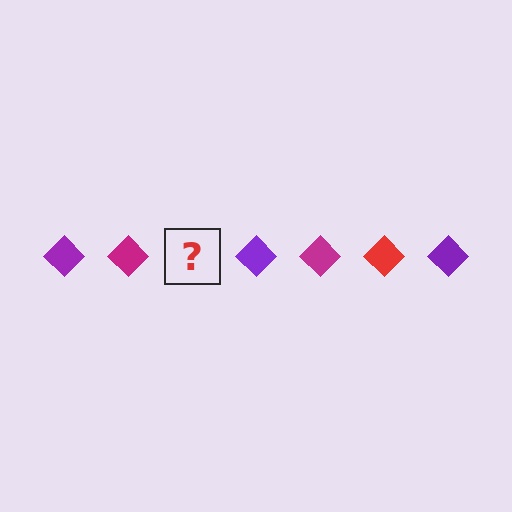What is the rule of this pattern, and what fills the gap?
The rule is that the pattern cycles through purple, magenta, red diamonds. The gap should be filled with a red diamond.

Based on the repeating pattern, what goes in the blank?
The blank should be a red diamond.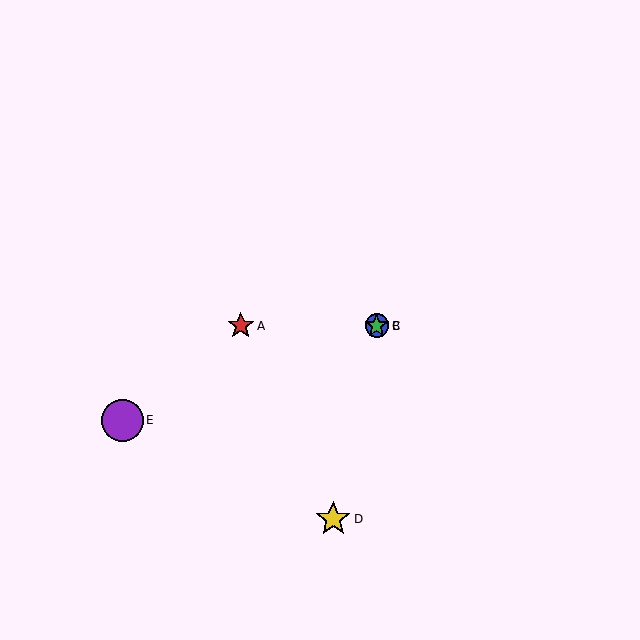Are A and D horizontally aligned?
No, A is at y≈326 and D is at y≈519.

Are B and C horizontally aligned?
Yes, both are at y≈326.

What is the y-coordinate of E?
Object E is at y≈420.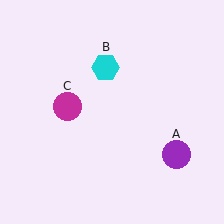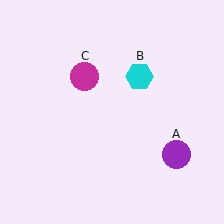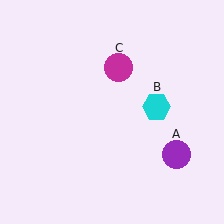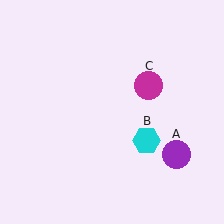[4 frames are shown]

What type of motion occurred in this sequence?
The cyan hexagon (object B), magenta circle (object C) rotated clockwise around the center of the scene.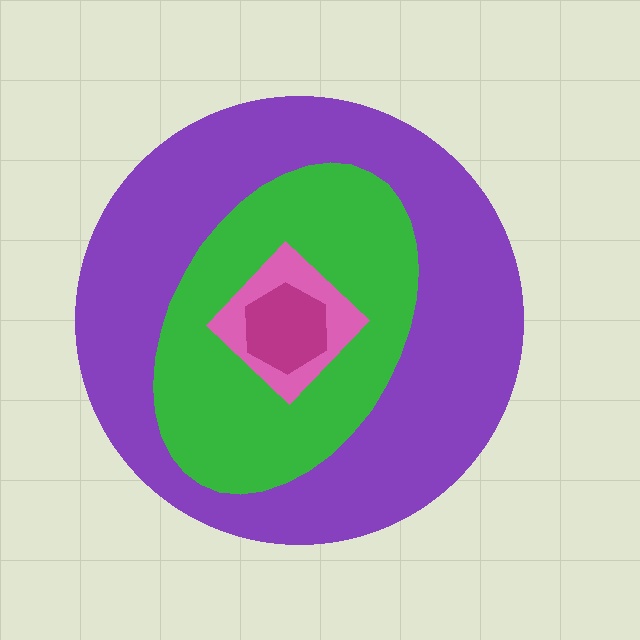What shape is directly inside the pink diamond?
The magenta hexagon.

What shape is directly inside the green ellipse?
The pink diamond.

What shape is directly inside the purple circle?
The green ellipse.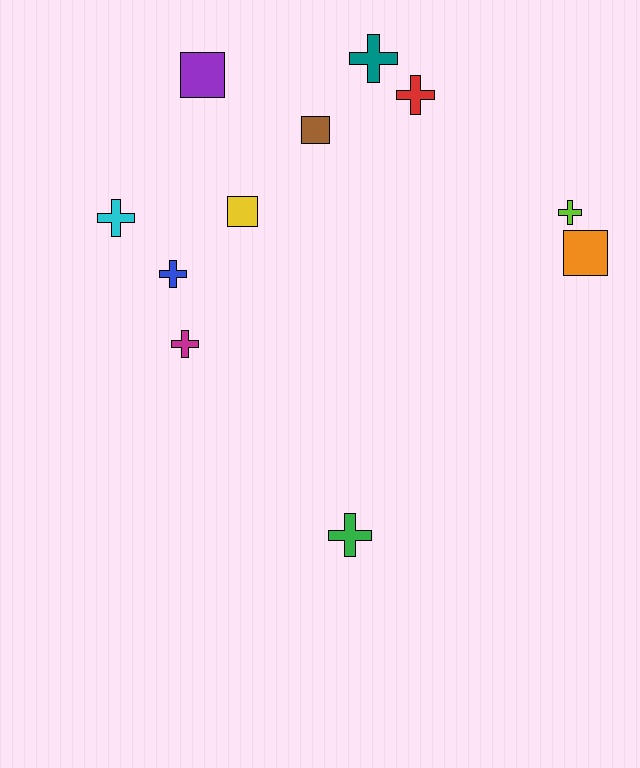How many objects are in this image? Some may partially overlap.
There are 11 objects.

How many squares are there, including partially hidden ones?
There are 4 squares.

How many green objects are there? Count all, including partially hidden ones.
There is 1 green object.